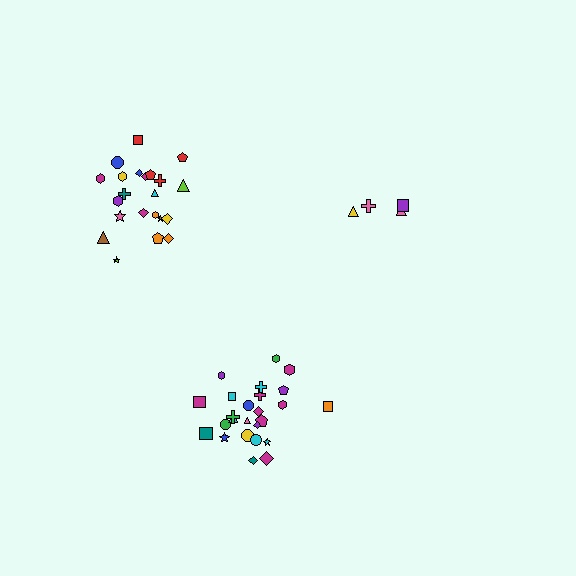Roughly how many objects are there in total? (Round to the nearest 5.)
Roughly 50 objects in total.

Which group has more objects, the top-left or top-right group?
The top-left group.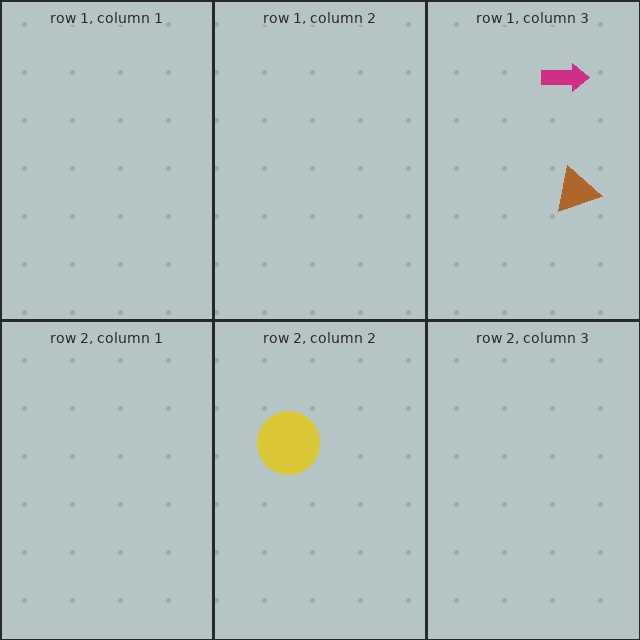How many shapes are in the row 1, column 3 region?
2.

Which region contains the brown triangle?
The row 1, column 3 region.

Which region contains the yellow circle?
The row 2, column 2 region.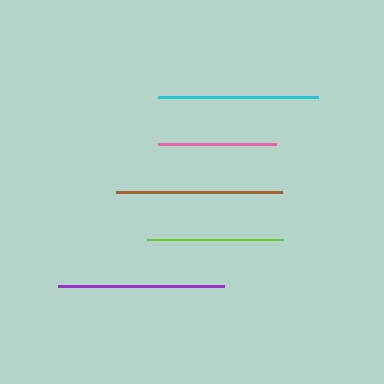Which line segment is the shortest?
The pink line is the shortest at approximately 118 pixels.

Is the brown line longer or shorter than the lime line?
The brown line is longer than the lime line.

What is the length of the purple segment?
The purple segment is approximately 166 pixels long.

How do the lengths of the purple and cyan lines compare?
The purple and cyan lines are approximately the same length.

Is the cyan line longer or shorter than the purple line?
The purple line is longer than the cyan line.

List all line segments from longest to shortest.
From longest to shortest: brown, purple, cyan, lime, pink.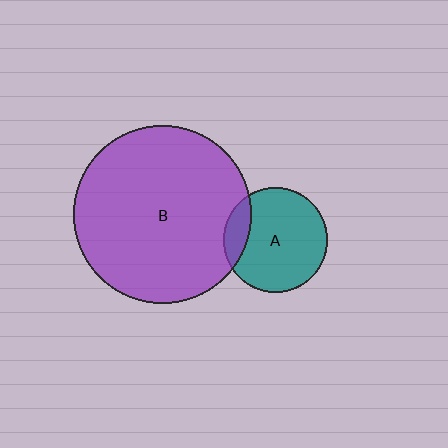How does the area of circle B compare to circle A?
Approximately 2.9 times.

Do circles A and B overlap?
Yes.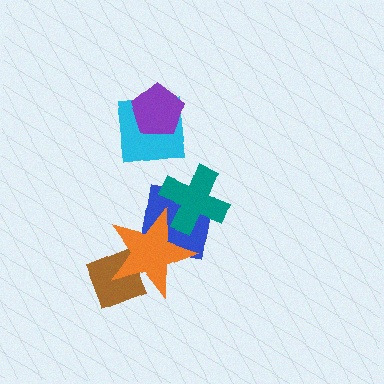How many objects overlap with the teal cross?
2 objects overlap with the teal cross.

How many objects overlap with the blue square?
2 objects overlap with the blue square.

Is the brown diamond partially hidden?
Yes, it is partially covered by another shape.